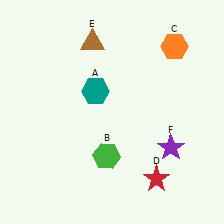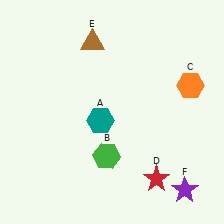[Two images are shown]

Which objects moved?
The objects that moved are: the teal hexagon (A), the orange hexagon (C), the purple star (F).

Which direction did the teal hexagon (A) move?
The teal hexagon (A) moved down.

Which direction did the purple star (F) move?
The purple star (F) moved down.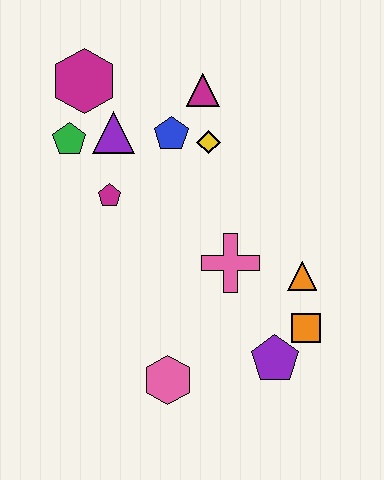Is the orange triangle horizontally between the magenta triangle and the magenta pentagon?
No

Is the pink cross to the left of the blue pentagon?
No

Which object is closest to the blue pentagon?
The yellow diamond is closest to the blue pentagon.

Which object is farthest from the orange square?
The magenta hexagon is farthest from the orange square.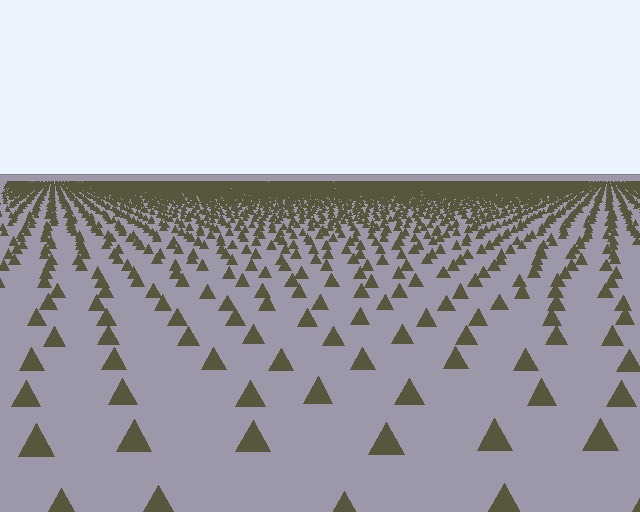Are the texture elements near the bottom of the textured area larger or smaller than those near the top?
Larger. Near the bottom, elements are closer to the viewer and appear at a bigger on-screen size.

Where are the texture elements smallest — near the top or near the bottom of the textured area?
Near the top.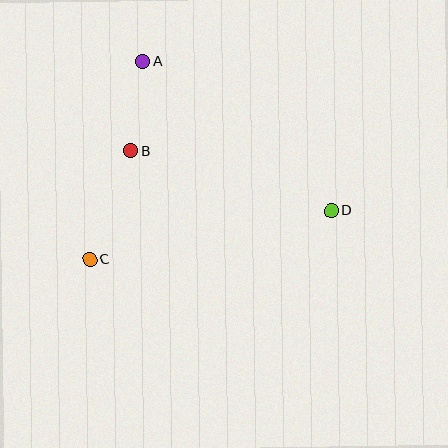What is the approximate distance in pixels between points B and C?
The distance between B and C is approximately 116 pixels.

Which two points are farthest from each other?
Points C and D are farthest from each other.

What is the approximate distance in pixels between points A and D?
The distance between A and D is approximately 241 pixels.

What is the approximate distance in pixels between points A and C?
The distance between A and C is approximately 205 pixels.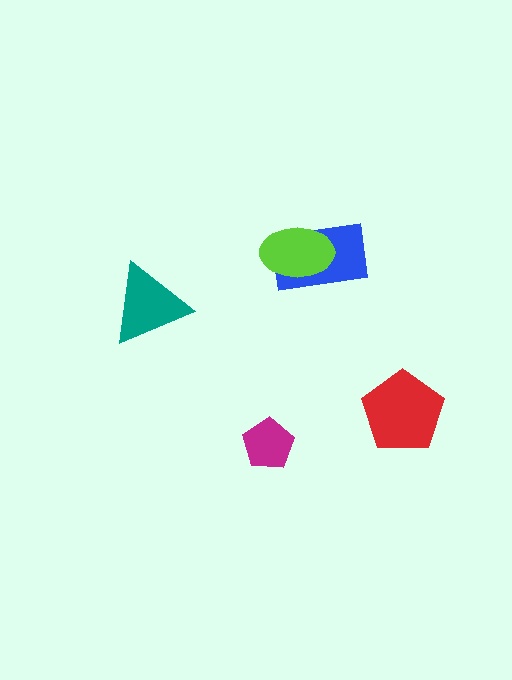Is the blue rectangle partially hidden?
Yes, it is partially covered by another shape.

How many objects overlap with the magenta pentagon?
0 objects overlap with the magenta pentagon.